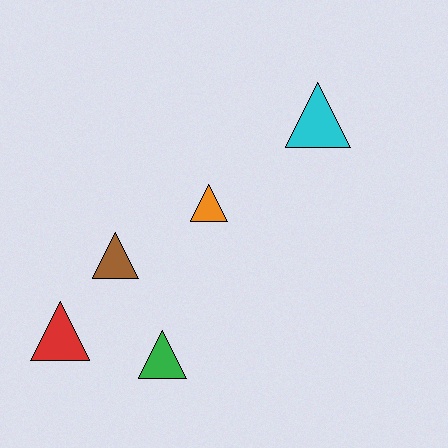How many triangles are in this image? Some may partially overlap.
There are 5 triangles.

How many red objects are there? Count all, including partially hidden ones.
There is 1 red object.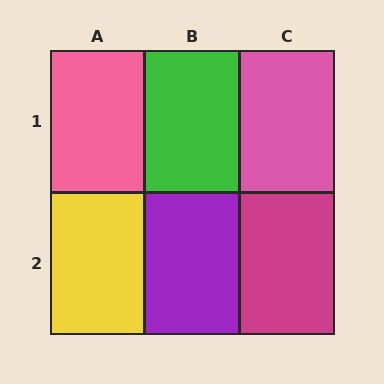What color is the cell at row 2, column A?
Yellow.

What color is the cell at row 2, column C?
Magenta.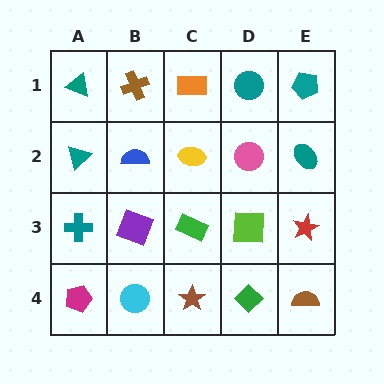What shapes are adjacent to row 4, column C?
A green rectangle (row 3, column C), a cyan circle (row 4, column B), a green diamond (row 4, column D).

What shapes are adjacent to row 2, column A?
A teal triangle (row 1, column A), a teal cross (row 3, column A), a blue semicircle (row 2, column B).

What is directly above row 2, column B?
A brown cross.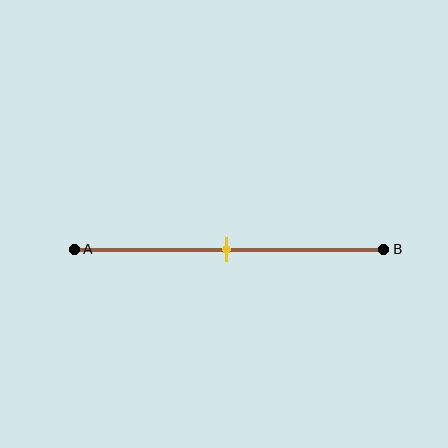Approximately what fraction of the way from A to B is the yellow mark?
The yellow mark is approximately 50% of the way from A to B.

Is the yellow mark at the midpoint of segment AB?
Yes, the mark is approximately at the midpoint.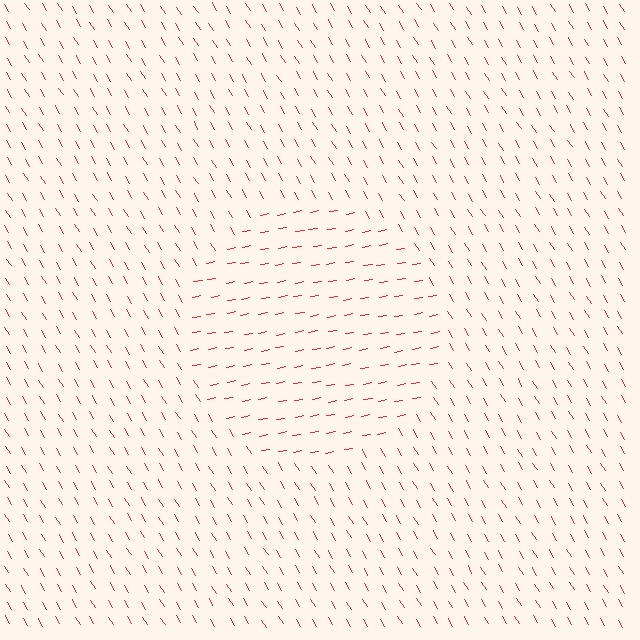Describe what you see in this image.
The image is filled with small red line segments. A circle region in the image has lines oriented differently from the surrounding lines, creating a visible texture boundary.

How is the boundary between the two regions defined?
The boundary is defined purely by a change in line orientation (approximately 69 degrees difference). All lines are the same color and thickness.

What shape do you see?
I see a circle.